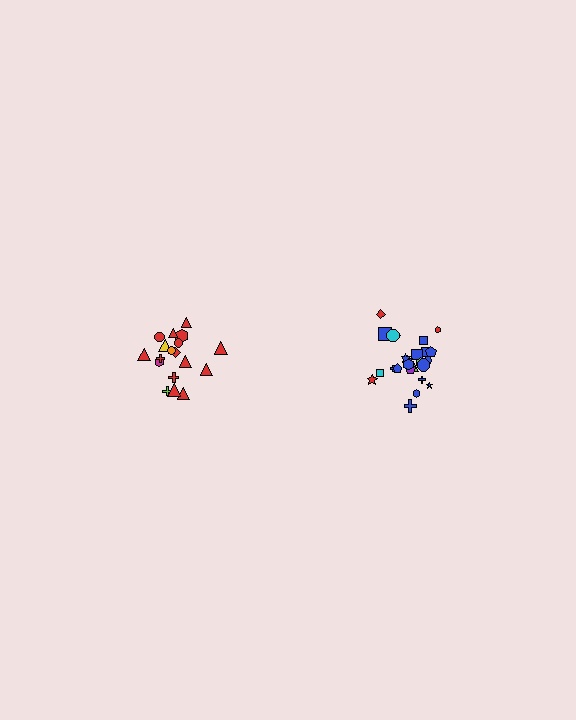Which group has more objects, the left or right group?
The right group.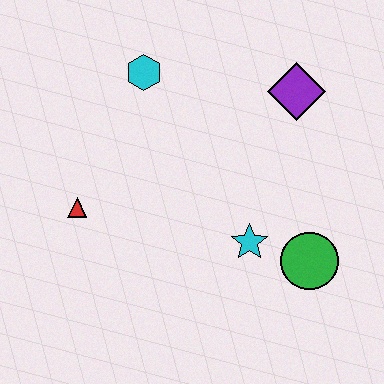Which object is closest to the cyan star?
The green circle is closest to the cyan star.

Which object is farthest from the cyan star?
The cyan hexagon is farthest from the cyan star.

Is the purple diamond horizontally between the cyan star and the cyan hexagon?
No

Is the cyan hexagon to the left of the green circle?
Yes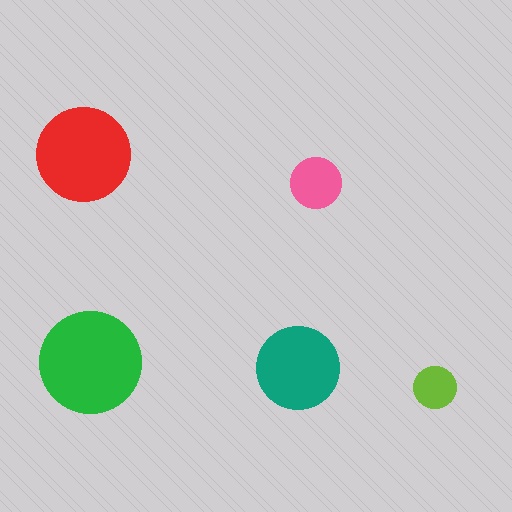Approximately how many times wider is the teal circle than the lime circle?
About 2 times wider.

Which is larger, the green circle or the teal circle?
The green one.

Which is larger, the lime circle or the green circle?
The green one.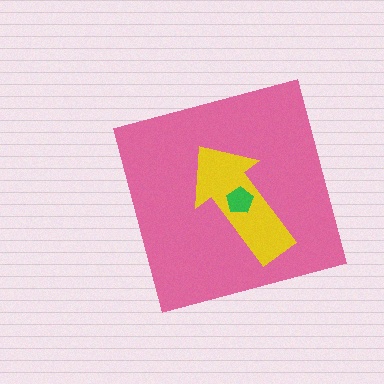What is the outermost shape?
The pink square.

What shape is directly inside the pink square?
The yellow arrow.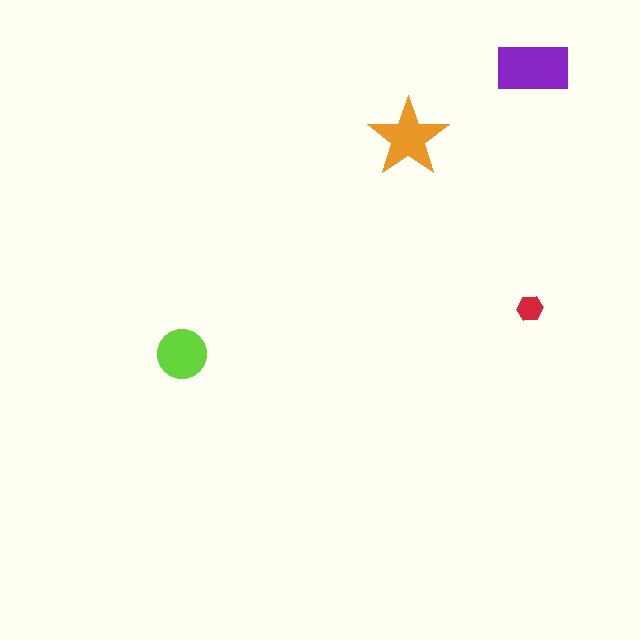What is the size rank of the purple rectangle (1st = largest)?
1st.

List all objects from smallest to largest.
The red hexagon, the lime circle, the orange star, the purple rectangle.